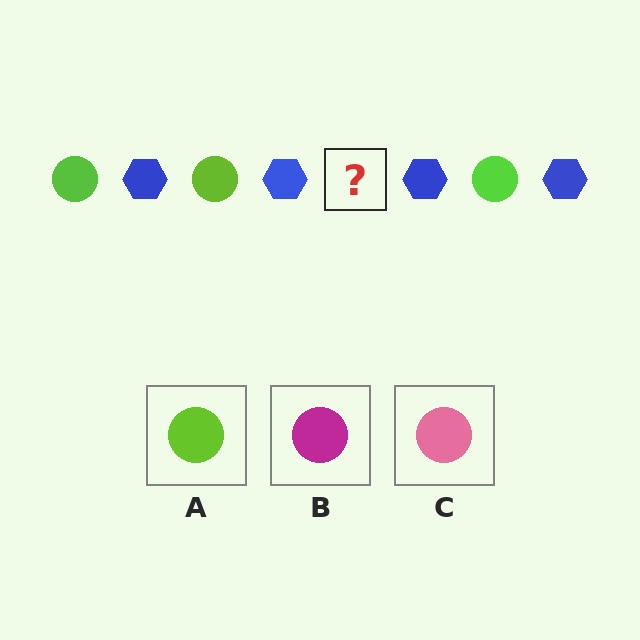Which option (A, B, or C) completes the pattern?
A.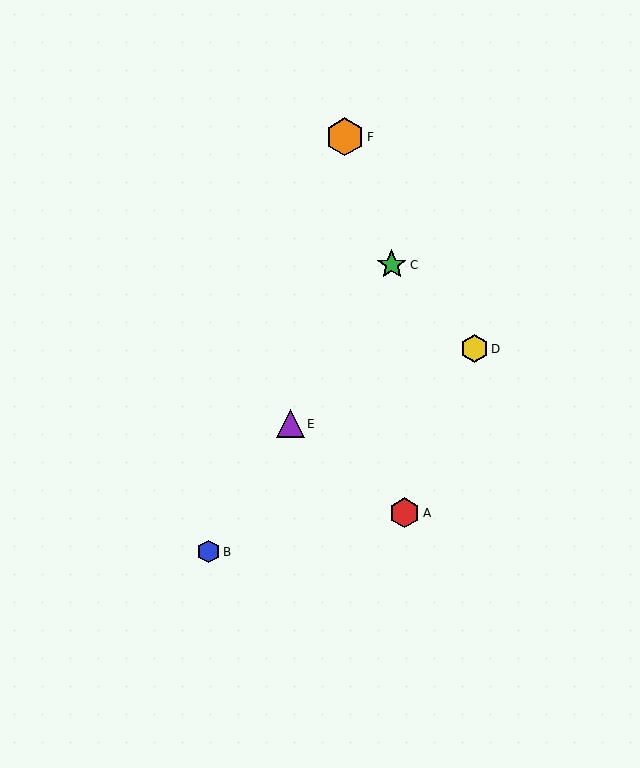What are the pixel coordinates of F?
Object F is at (345, 137).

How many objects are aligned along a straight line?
3 objects (B, C, E) are aligned along a straight line.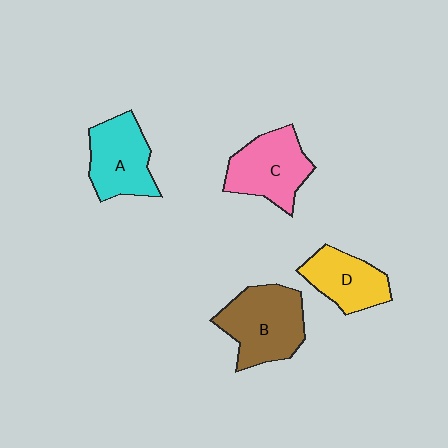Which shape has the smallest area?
Shape D (yellow).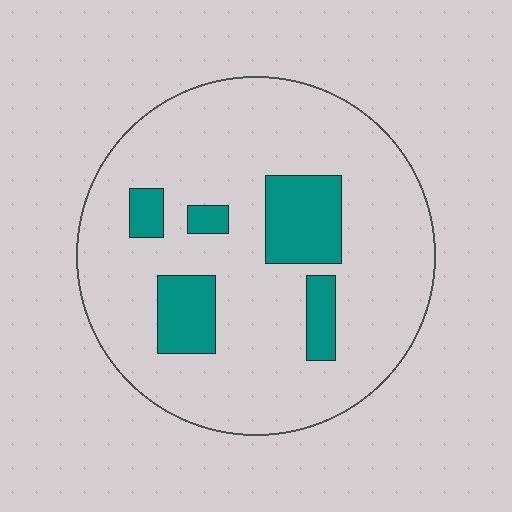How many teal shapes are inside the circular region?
5.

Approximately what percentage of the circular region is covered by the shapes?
Approximately 15%.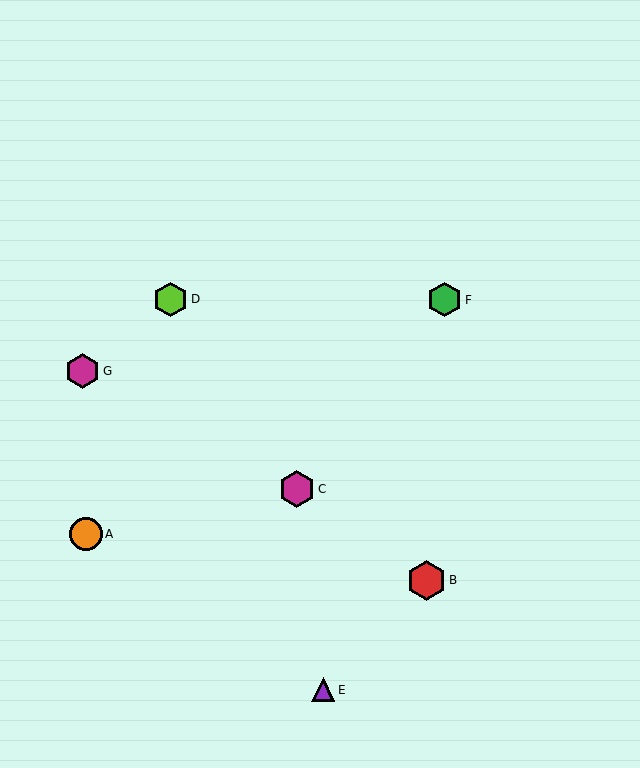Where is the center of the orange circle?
The center of the orange circle is at (86, 534).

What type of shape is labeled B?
Shape B is a red hexagon.